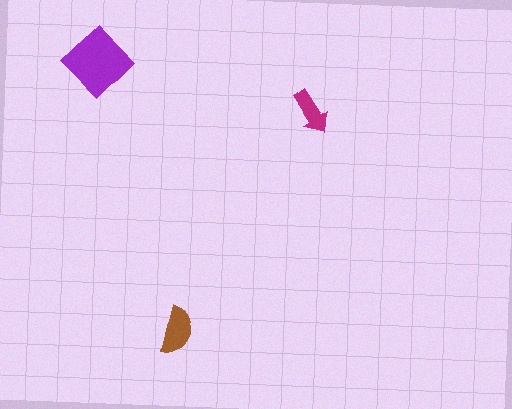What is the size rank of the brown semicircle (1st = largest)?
2nd.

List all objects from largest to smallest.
The purple diamond, the brown semicircle, the magenta arrow.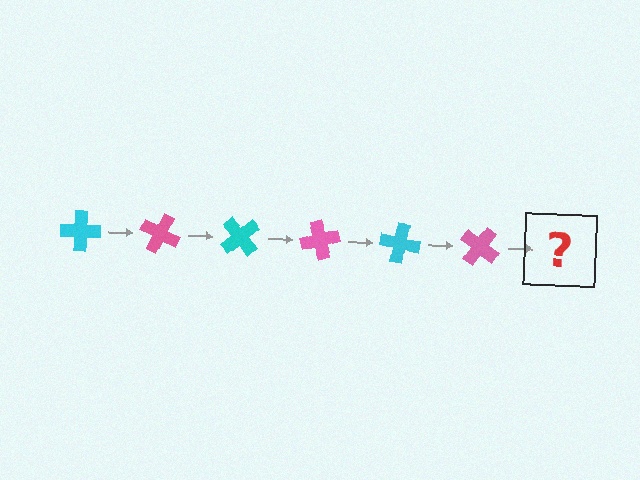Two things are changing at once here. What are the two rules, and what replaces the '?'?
The two rules are that it rotates 25 degrees each step and the color cycles through cyan and pink. The '?' should be a cyan cross, rotated 150 degrees from the start.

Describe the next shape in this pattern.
It should be a cyan cross, rotated 150 degrees from the start.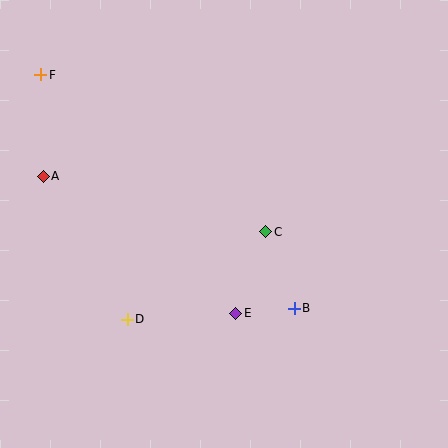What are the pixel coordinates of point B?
Point B is at (294, 308).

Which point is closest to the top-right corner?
Point C is closest to the top-right corner.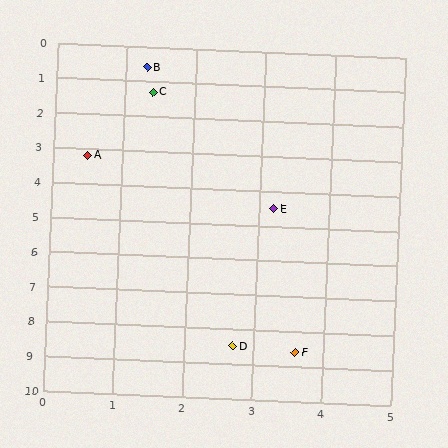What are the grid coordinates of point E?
Point E is at approximately (3.2, 4.5).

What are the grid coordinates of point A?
Point A is at approximately (0.5, 3.2).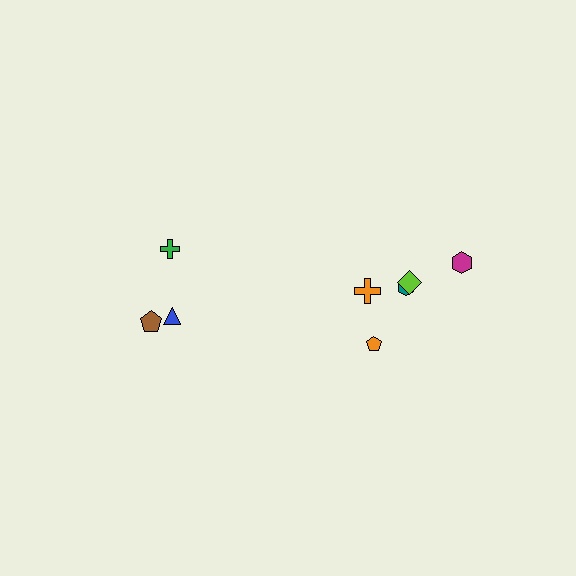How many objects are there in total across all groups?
There are 8 objects.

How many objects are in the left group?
There are 3 objects.